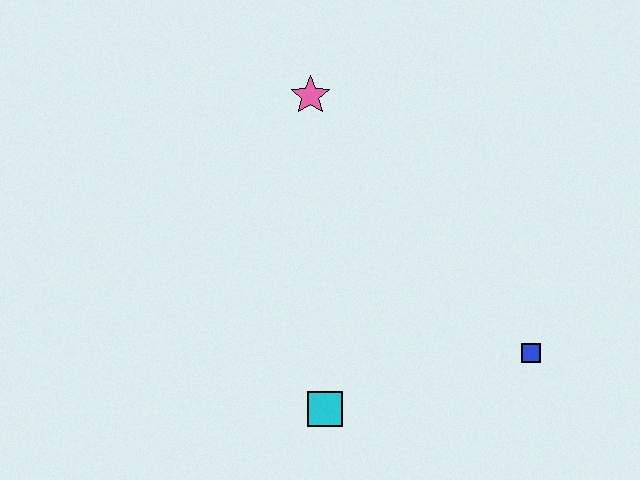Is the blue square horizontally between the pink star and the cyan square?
No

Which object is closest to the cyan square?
The blue square is closest to the cyan square.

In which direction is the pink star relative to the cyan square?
The pink star is above the cyan square.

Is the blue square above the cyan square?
Yes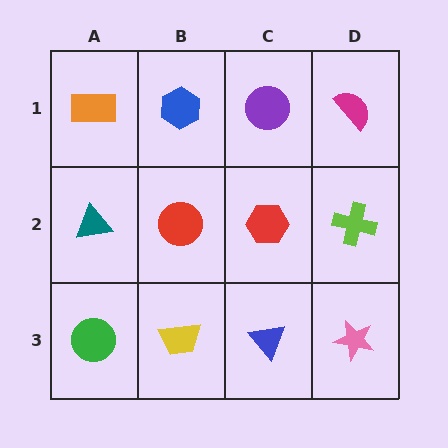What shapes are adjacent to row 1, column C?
A red hexagon (row 2, column C), a blue hexagon (row 1, column B), a magenta semicircle (row 1, column D).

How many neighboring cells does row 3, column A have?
2.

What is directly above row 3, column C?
A red hexagon.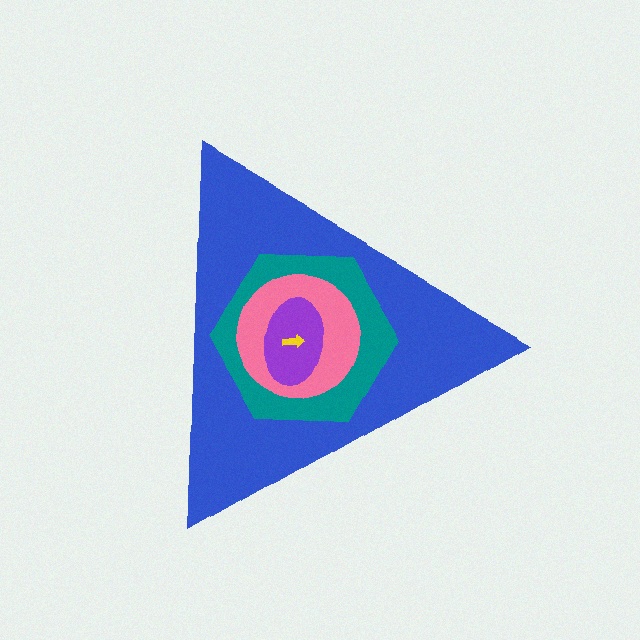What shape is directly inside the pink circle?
The purple ellipse.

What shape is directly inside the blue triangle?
The teal hexagon.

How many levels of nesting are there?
5.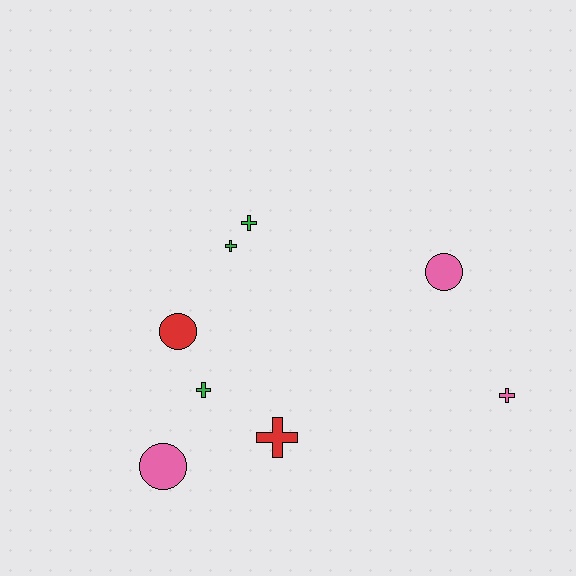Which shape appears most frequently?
Cross, with 5 objects.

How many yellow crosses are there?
There are no yellow crosses.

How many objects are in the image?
There are 8 objects.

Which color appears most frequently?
Pink, with 3 objects.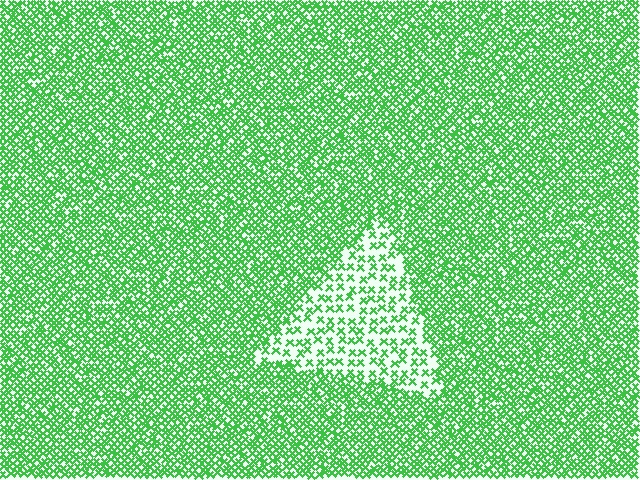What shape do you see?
I see a triangle.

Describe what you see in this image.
The image contains small green elements arranged at two different densities. A triangle-shaped region is visible where the elements are less densely packed than the surrounding area.